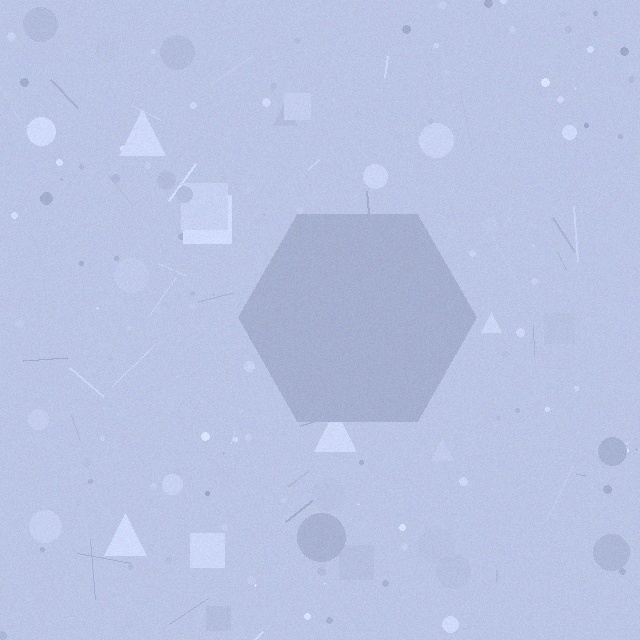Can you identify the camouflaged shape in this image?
The camouflaged shape is a hexagon.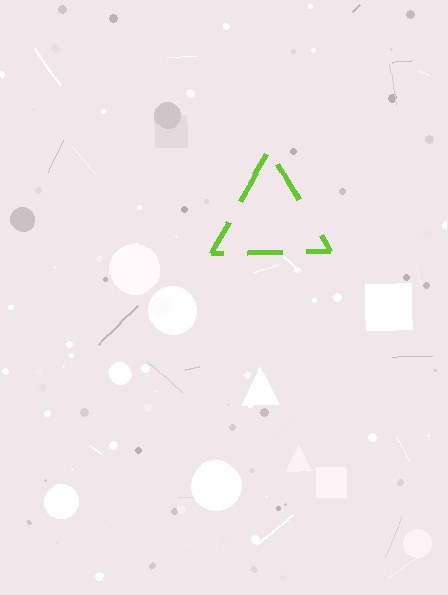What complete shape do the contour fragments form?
The contour fragments form a triangle.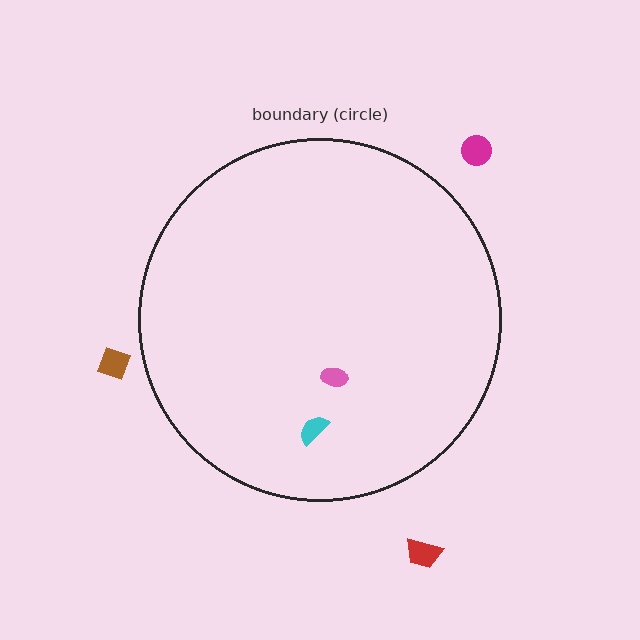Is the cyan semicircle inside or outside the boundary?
Inside.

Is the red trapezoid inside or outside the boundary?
Outside.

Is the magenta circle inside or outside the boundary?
Outside.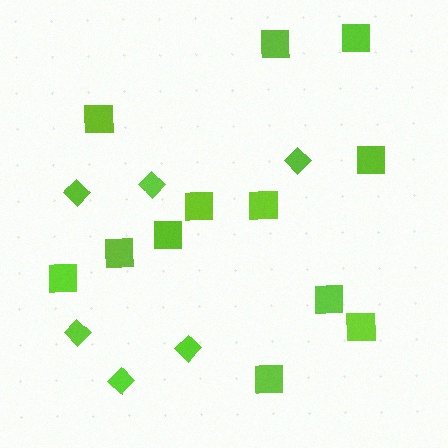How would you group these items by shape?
There are 2 groups: one group of diamonds (6) and one group of squares (12).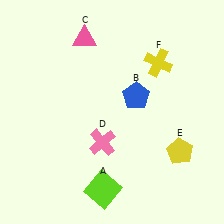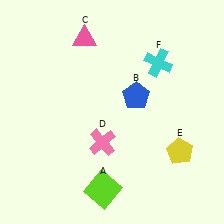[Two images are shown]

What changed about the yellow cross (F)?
In Image 1, F is yellow. In Image 2, it changed to cyan.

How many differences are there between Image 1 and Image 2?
There is 1 difference between the two images.